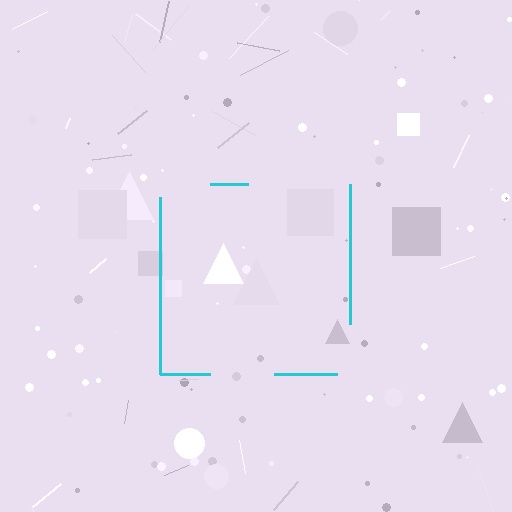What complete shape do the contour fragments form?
The contour fragments form a square.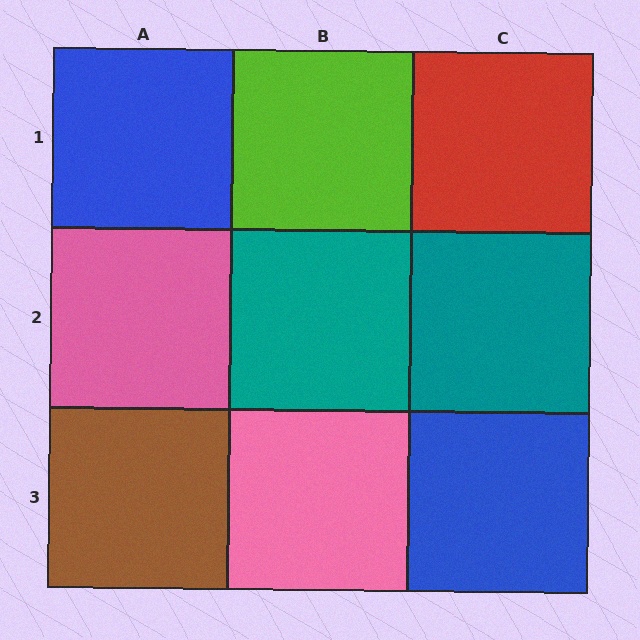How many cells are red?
1 cell is red.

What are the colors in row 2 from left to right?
Pink, teal, teal.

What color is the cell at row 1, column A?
Blue.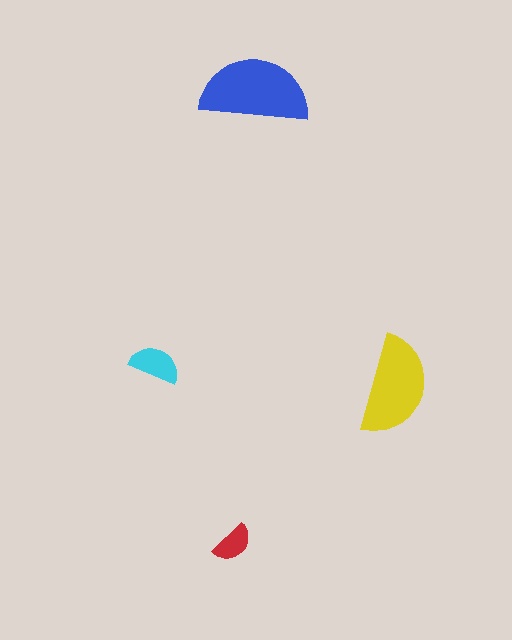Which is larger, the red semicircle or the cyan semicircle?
The cyan one.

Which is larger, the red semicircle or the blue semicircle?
The blue one.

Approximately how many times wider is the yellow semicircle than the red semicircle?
About 2.5 times wider.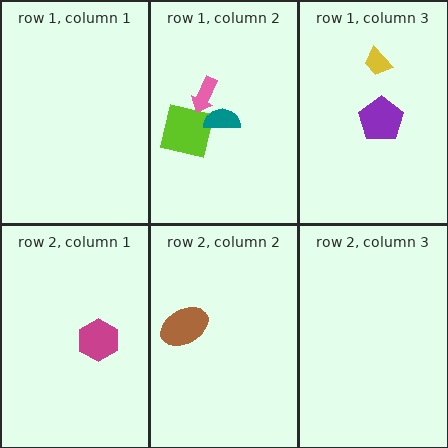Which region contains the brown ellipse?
The row 2, column 2 region.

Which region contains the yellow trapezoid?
The row 1, column 3 region.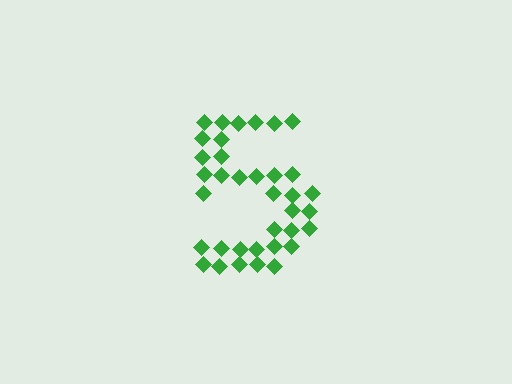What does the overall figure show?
The overall figure shows the digit 5.